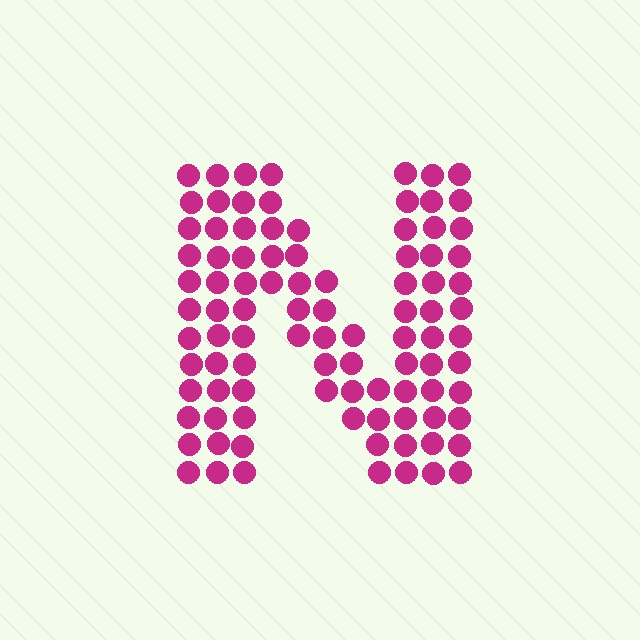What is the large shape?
The large shape is the letter N.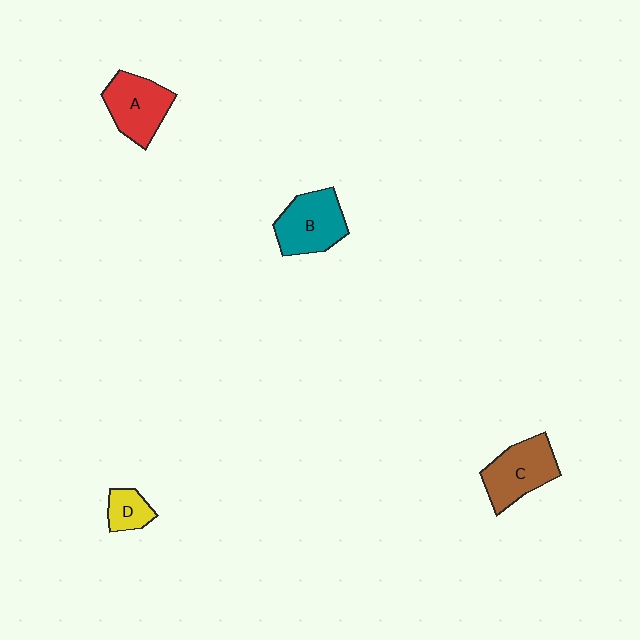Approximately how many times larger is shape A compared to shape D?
Approximately 2.1 times.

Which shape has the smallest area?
Shape D (yellow).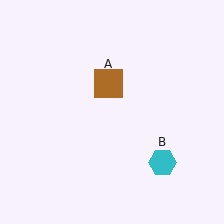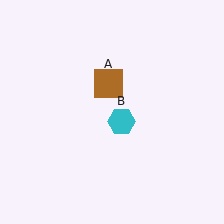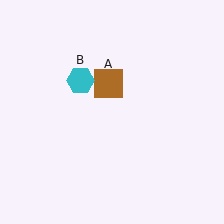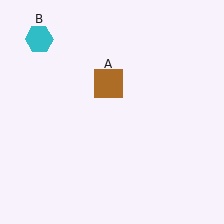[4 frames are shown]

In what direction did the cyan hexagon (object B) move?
The cyan hexagon (object B) moved up and to the left.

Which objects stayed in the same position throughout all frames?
Brown square (object A) remained stationary.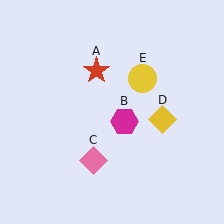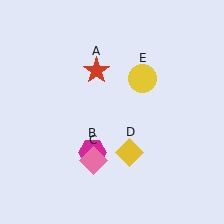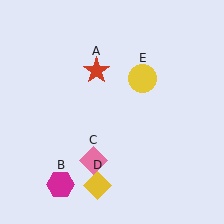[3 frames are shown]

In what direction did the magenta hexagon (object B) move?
The magenta hexagon (object B) moved down and to the left.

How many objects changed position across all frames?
2 objects changed position: magenta hexagon (object B), yellow diamond (object D).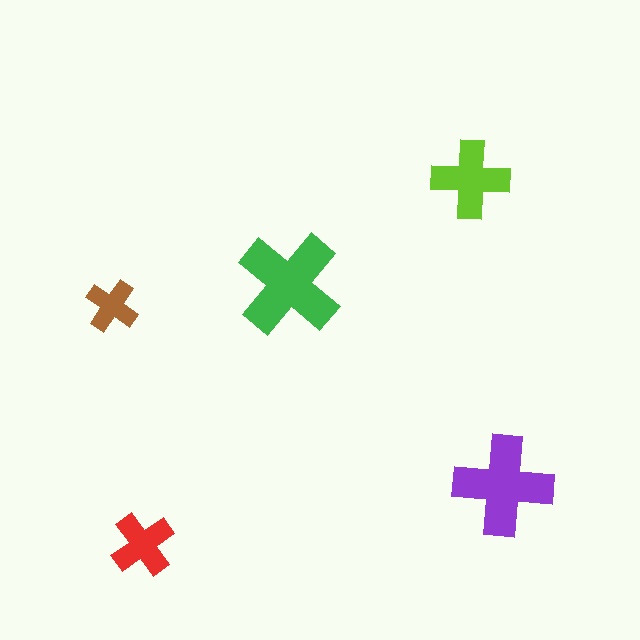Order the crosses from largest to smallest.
the green one, the purple one, the lime one, the red one, the brown one.